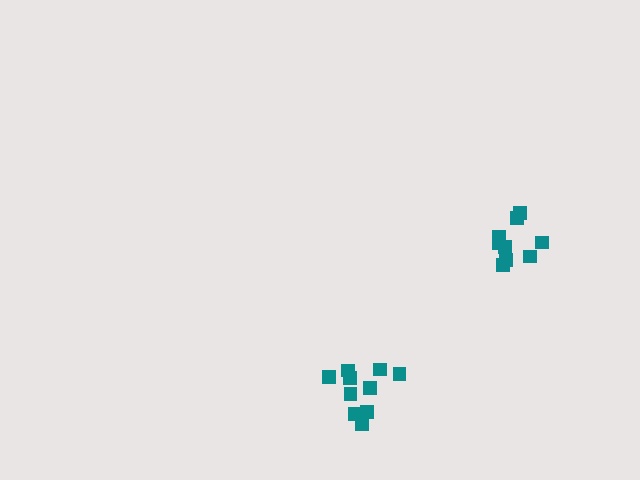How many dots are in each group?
Group 1: 10 dots, Group 2: 9 dots (19 total).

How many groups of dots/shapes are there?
There are 2 groups.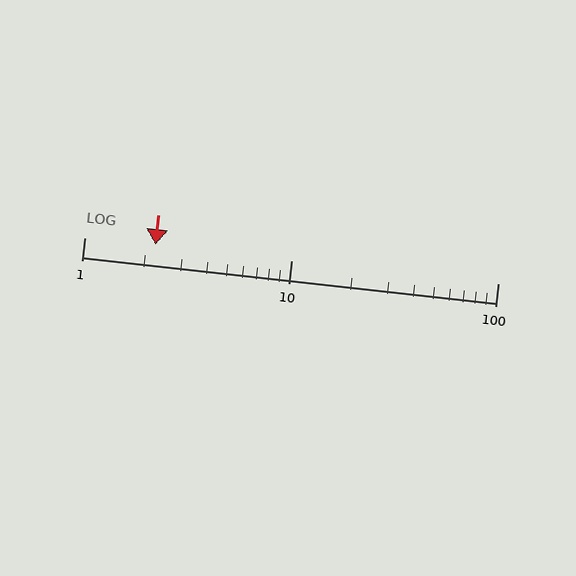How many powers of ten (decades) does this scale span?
The scale spans 2 decades, from 1 to 100.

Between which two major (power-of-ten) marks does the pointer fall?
The pointer is between 1 and 10.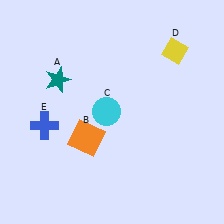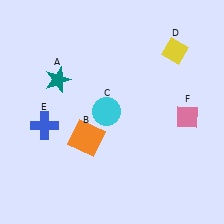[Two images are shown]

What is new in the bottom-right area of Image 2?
A pink diamond (F) was added in the bottom-right area of Image 2.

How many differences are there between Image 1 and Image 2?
There is 1 difference between the two images.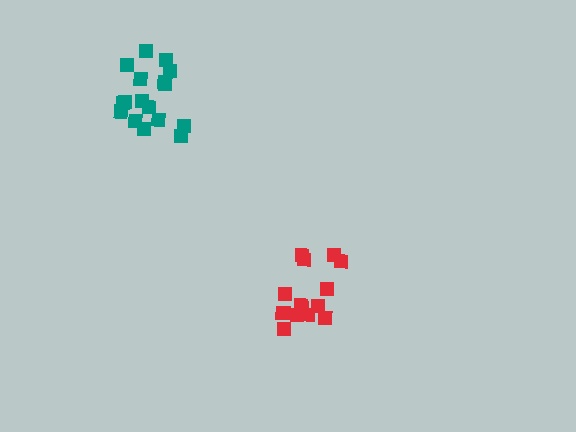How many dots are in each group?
Group 1: 14 dots, Group 2: 17 dots (31 total).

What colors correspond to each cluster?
The clusters are colored: red, teal.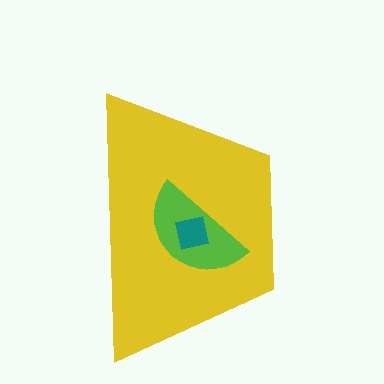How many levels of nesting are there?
3.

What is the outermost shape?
The yellow trapezoid.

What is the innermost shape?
The teal square.